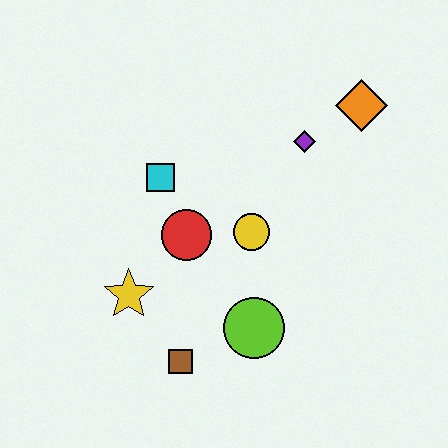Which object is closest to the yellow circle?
The red circle is closest to the yellow circle.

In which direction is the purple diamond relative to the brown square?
The purple diamond is above the brown square.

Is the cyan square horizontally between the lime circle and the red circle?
No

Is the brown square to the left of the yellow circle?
Yes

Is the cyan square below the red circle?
No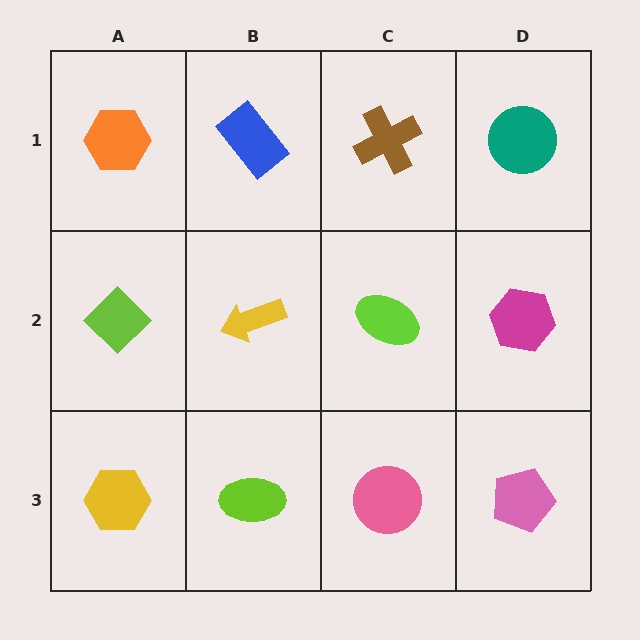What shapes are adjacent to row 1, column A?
A lime diamond (row 2, column A), a blue rectangle (row 1, column B).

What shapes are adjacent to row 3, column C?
A lime ellipse (row 2, column C), a lime ellipse (row 3, column B), a pink pentagon (row 3, column D).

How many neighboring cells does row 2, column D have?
3.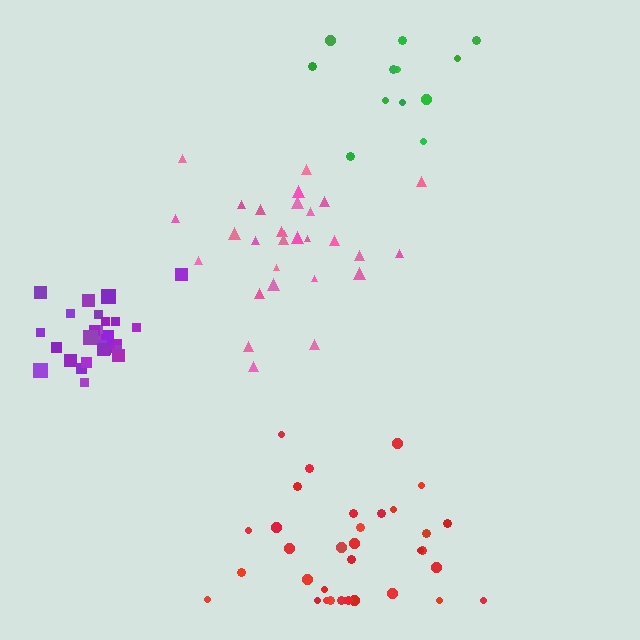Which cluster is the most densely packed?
Purple.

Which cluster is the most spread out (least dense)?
Green.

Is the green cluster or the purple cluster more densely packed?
Purple.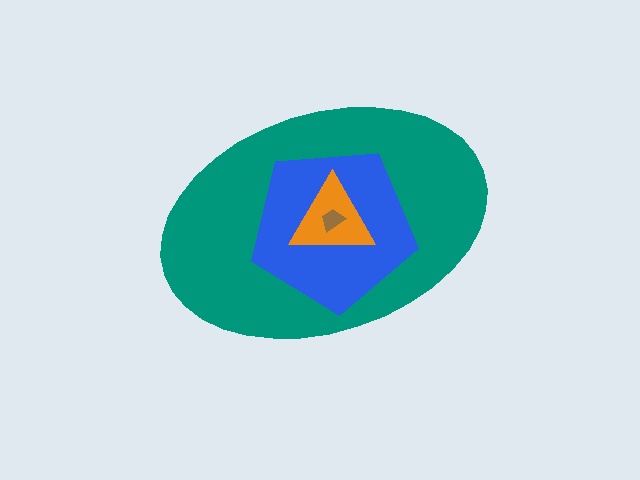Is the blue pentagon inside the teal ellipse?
Yes.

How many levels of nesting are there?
4.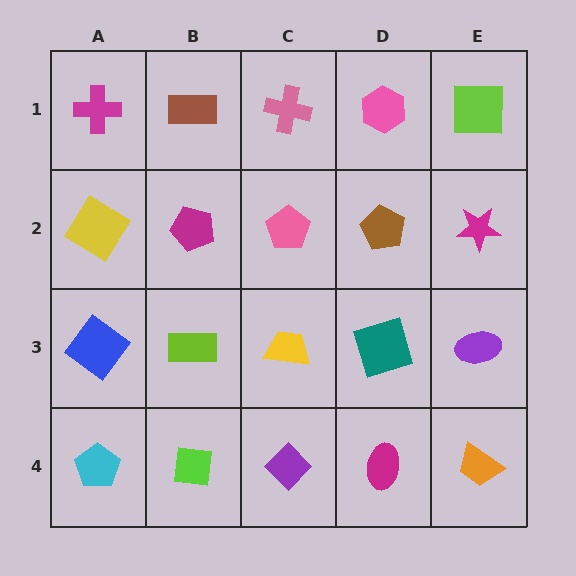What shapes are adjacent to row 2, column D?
A pink hexagon (row 1, column D), a teal square (row 3, column D), a pink pentagon (row 2, column C), a magenta star (row 2, column E).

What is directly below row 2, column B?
A lime rectangle.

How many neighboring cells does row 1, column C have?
3.